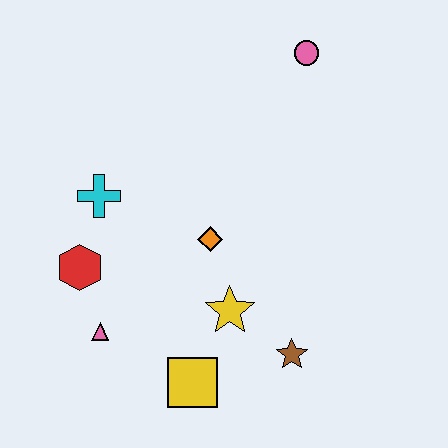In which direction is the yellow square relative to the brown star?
The yellow square is to the left of the brown star.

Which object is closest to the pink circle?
The orange diamond is closest to the pink circle.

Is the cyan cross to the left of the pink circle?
Yes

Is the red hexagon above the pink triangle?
Yes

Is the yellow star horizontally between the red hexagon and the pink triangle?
No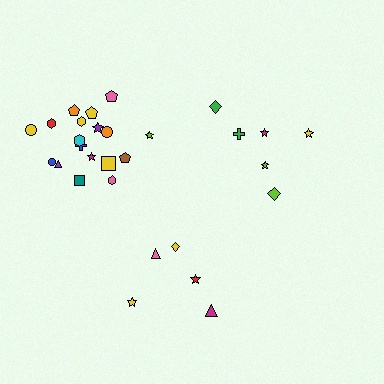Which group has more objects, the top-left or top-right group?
The top-left group.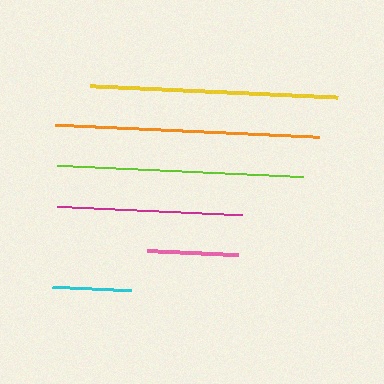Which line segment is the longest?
The orange line is the longest at approximately 264 pixels.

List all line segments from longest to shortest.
From longest to shortest: orange, yellow, lime, magenta, pink, cyan.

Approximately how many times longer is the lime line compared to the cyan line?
The lime line is approximately 3.1 times the length of the cyan line.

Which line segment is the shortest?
The cyan line is the shortest at approximately 79 pixels.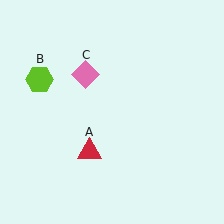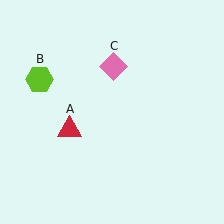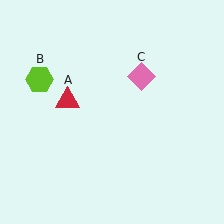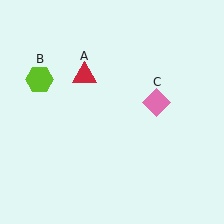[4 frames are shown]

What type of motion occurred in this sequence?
The red triangle (object A), pink diamond (object C) rotated clockwise around the center of the scene.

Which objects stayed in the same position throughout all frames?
Lime hexagon (object B) remained stationary.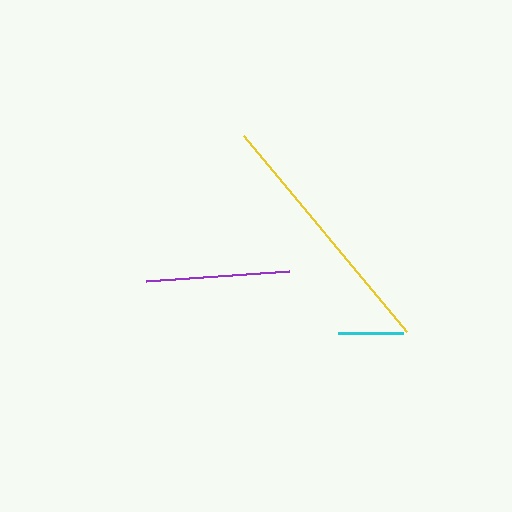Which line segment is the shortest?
The cyan line is the shortest at approximately 65 pixels.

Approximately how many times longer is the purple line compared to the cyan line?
The purple line is approximately 2.2 times the length of the cyan line.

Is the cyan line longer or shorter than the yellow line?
The yellow line is longer than the cyan line.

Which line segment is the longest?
The yellow line is the longest at approximately 255 pixels.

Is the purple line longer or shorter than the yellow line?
The yellow line is longer than the purple line.